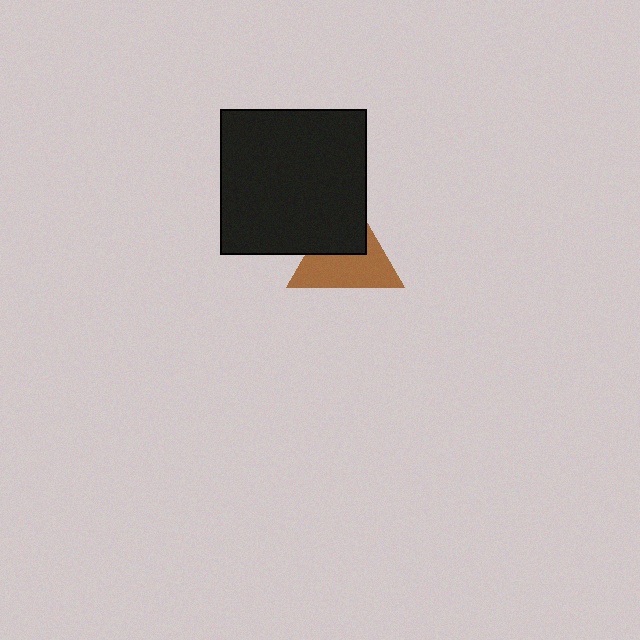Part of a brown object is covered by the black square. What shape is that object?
It is a triangle.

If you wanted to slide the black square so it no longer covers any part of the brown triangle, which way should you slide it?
Slide it toward the upper-left — that is the most direct way to separate the two shapes.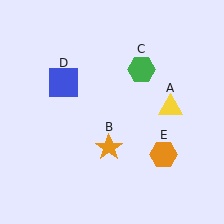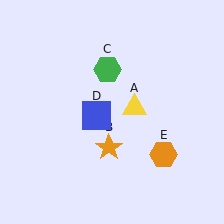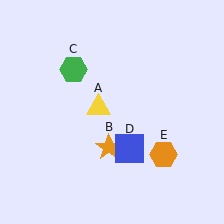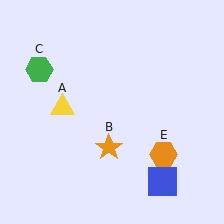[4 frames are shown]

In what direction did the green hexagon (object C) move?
The green hexagon (object C) moved left.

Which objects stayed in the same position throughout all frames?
Orange star (object B) and orange hexagon (object E) remained stationary.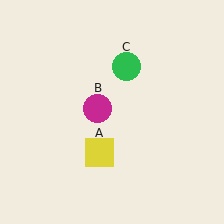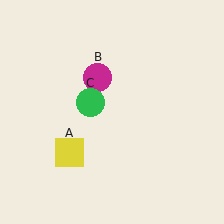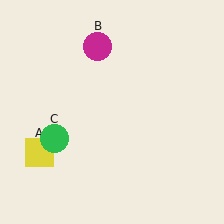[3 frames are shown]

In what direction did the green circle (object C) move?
The green circle (object C) moved down and to the left.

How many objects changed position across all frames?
3 objects changed position: yellow square (object A), magenta circle (object B), green circle (object C).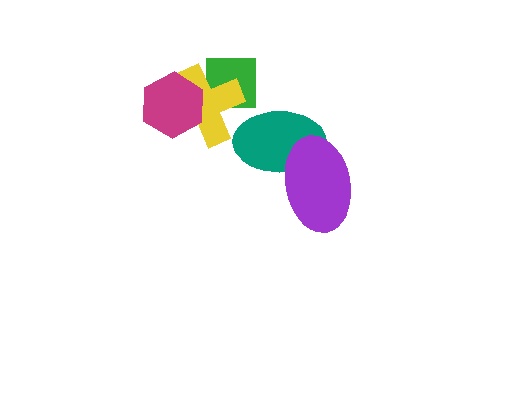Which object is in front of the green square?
The yellow cross is in front of the green square.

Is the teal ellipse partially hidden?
Yes, it is partially covered by another shape.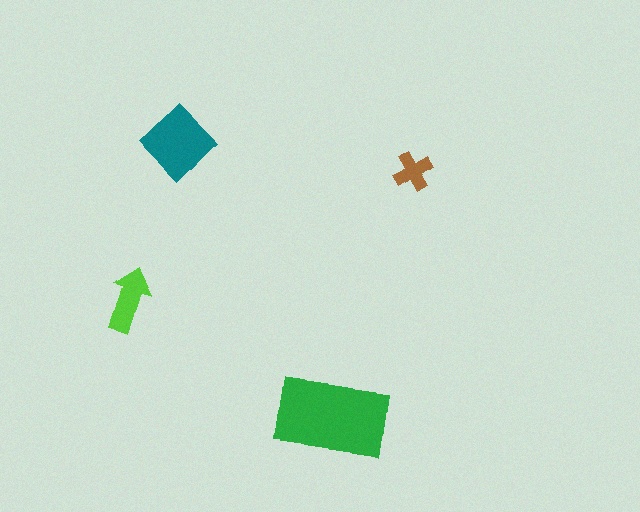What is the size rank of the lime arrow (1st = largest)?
3rd.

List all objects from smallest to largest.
The brown cross, the lime arrow, the teal diamond, the green rectangle.